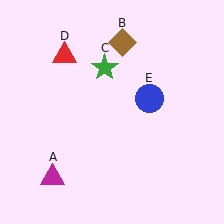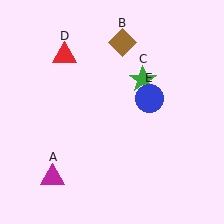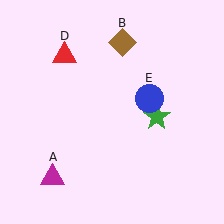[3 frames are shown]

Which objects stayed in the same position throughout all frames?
Magenta triangle (object A) and brown diamond (object B) and red triangle (object D) and blue circle (object E) remained stationary.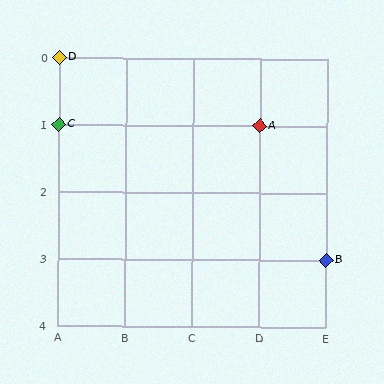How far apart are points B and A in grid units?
Points B and A are 1 column and 2 rows apart (about 2.2 grid units diagonally).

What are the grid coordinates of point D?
Point D is at grid coordinates (A, 0).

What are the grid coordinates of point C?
Point C is at grid coordinates (A, 1).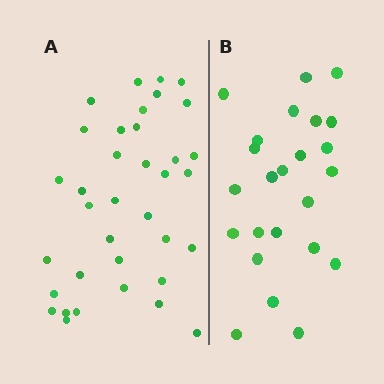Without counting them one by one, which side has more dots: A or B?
Region A (the left region) has more dots.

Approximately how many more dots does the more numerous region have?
Region A has roughly 12 or so more dots than region B.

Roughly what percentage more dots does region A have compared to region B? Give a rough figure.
About 50% more.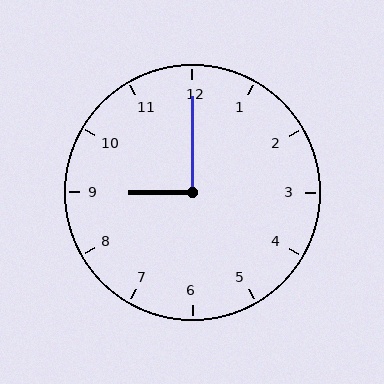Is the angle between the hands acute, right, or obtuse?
It is right.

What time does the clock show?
9:00.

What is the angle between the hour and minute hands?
Approximately 90 degrees.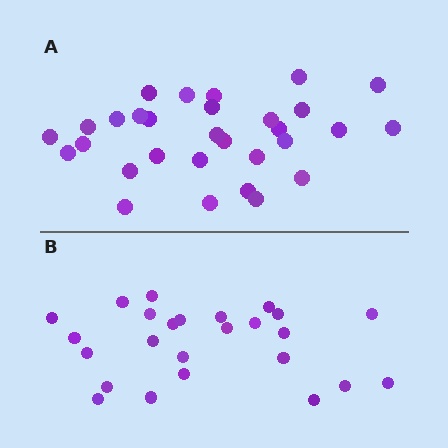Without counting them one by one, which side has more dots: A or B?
Region A (the top region) has more dots.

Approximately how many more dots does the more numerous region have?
Region A has about 5 more dots than region B.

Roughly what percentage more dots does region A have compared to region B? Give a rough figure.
About 20% more.